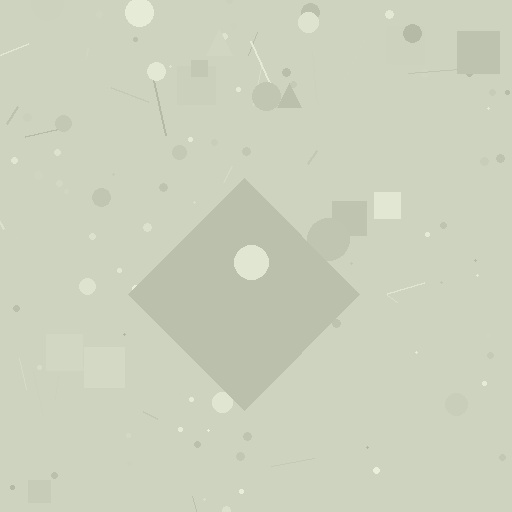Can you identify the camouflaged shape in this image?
The camouflaged shape is a diamond.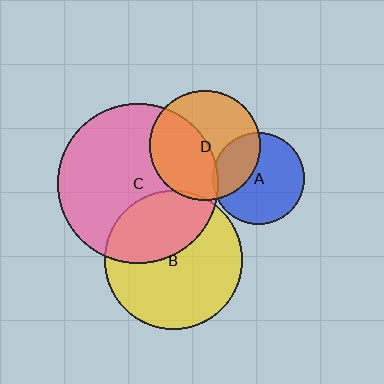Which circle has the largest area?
Circle C (pink).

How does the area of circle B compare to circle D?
Approximately 1.6 times.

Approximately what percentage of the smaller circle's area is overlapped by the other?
Approximately 30%.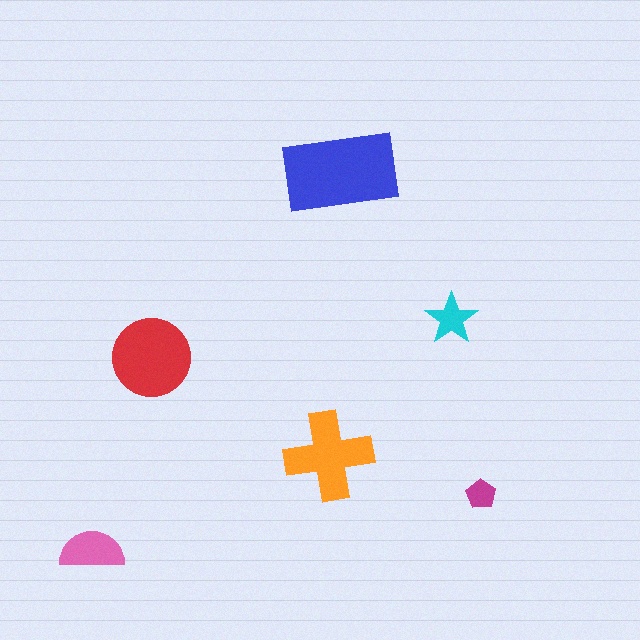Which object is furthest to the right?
The magenta pentagon is rightmost.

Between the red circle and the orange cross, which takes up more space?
The red circle.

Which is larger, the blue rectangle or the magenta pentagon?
The blue rectangle.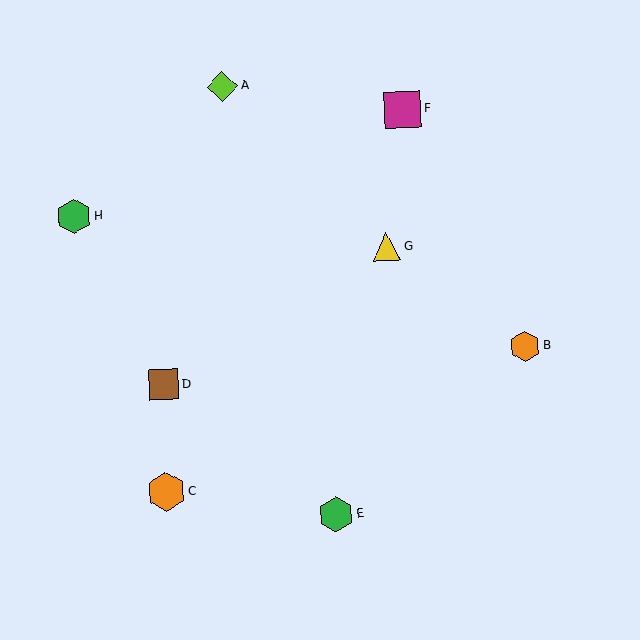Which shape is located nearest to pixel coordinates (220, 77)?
The lime diamond (labeled A) at (222, 86) is nearest to that location.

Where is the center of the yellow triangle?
The center of the yellow triangle is at (387, 247).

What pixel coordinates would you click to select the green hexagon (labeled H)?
Click at (74, 216) to select the green hexagon H.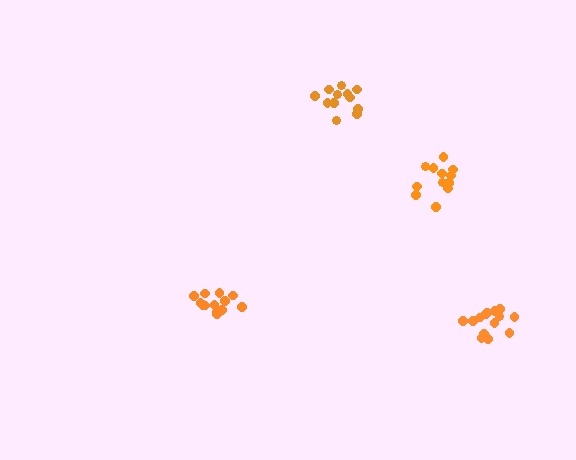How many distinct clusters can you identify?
There are 4 distinct clusters.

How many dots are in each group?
Group 1: 12 dots, Group 2: 13 dots, Group 3: 12 dots, Group 4: 14 dots (51 total).